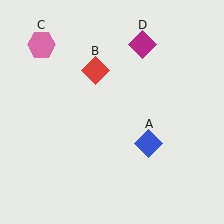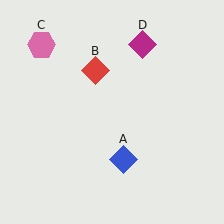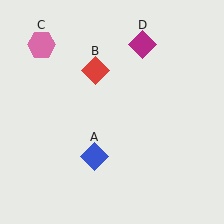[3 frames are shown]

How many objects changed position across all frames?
1 object changed position: blue diamond (object A).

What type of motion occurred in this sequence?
The blue diamond (object A) rotated clockwise around the center of the scene.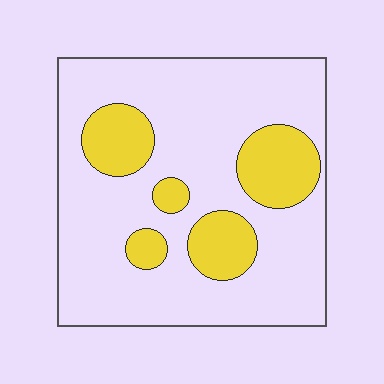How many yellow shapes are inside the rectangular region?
5.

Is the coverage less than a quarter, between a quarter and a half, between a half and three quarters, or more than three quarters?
Less than a quarter.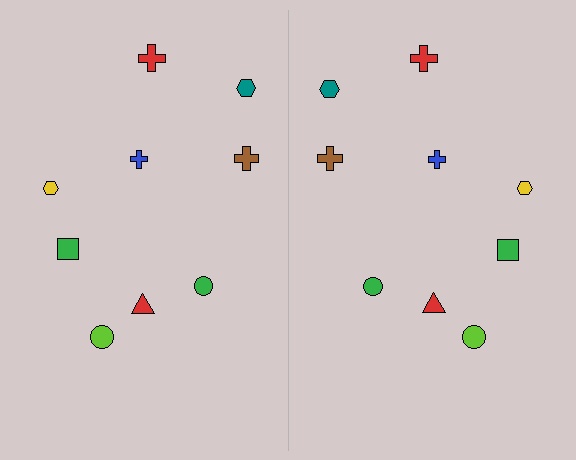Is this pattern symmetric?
Yes, this pattern has bilateral (reflection) symmetry.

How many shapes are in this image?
There are 18 shapes in this image.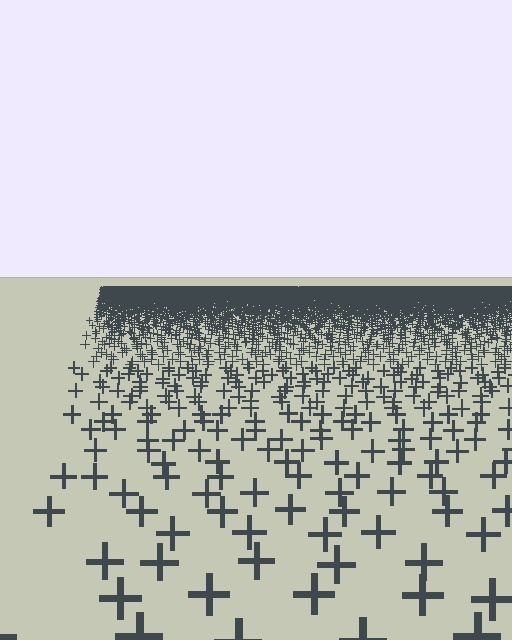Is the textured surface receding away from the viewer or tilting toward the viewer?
The surface is receding away from the viewer. Texture elements get smaller and denser toward the top.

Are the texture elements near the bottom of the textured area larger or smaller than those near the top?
Larger. Near the bottom, elements are closer to the viewer and appear at a bigger on-screen size.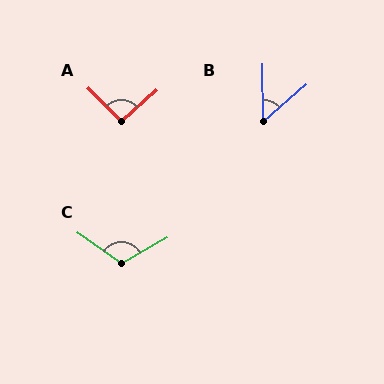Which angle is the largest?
C, at approximately 116 degrees.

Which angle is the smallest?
B, at approximately 50 degrees.